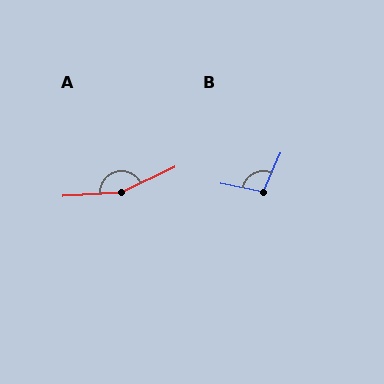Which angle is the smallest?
B, at approximately 103 degrees.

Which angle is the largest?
A, at approximately 158 degrees.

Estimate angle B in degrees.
Approximately 103 degrees.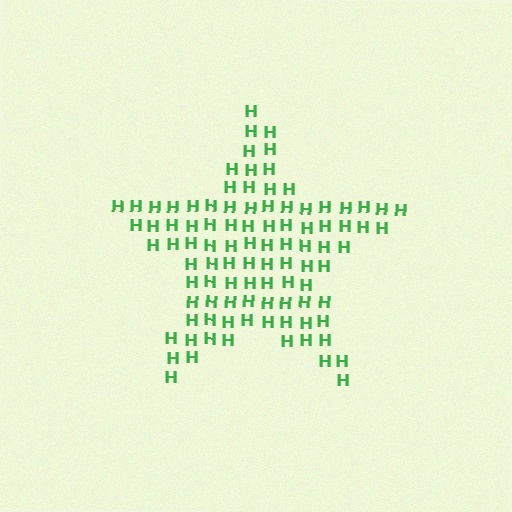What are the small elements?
The small elements are letter H's.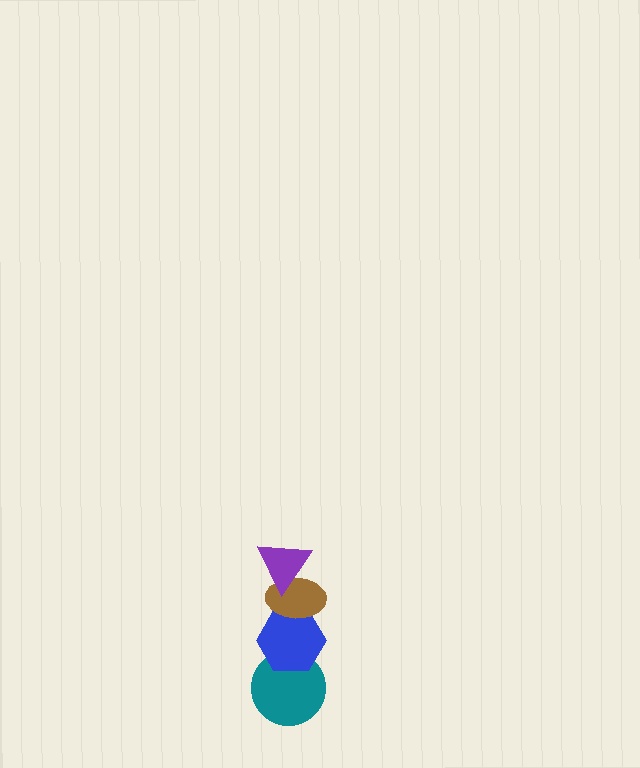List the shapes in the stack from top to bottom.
From top to bottom: the purple triangle, the brown ellipse, the blue hexagon, the teal circle.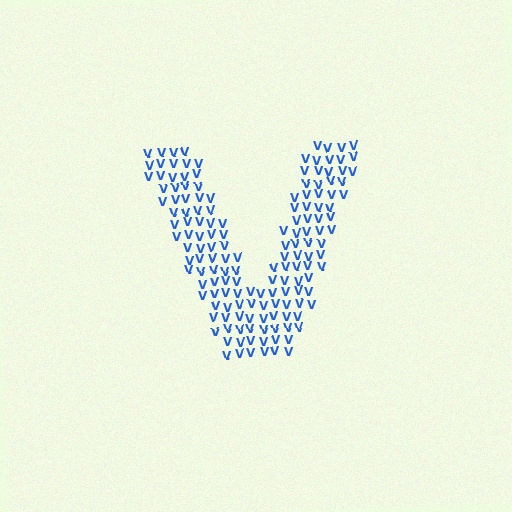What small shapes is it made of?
It is made of small letter V's.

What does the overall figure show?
The overall figure shows the letter V.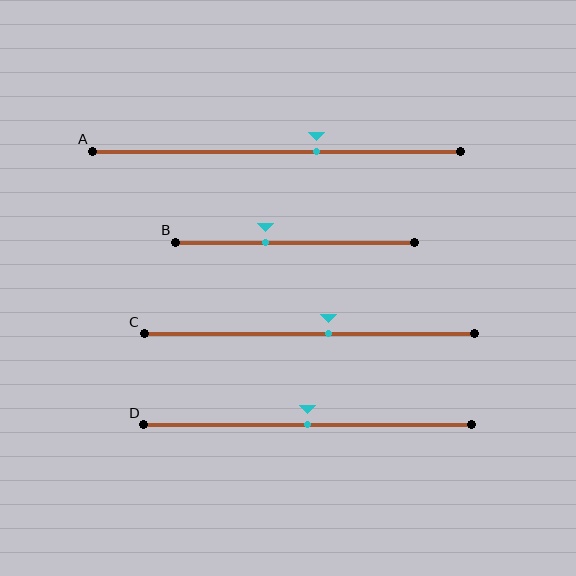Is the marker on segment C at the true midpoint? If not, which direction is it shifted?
No, the marker on segment C is shifted to the right by about 6% of the segment length.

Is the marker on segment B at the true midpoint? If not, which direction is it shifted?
No, the marker on segment B is shifted to the left by about 12% of the segment length.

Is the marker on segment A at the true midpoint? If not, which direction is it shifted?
No, the marker on segment A is shifted to the right by about 11% of the segment length.